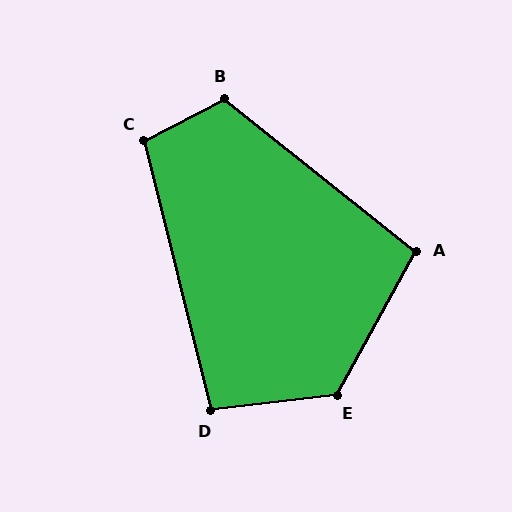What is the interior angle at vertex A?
Approximately 99 degrees (obtuse).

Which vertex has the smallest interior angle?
D, at approximately 97 degrees.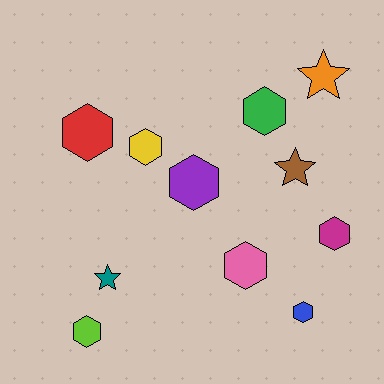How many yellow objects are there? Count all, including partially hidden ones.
There is 1 yellow object.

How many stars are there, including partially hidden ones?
There are 3 stars.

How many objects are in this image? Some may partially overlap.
There are 11 objects.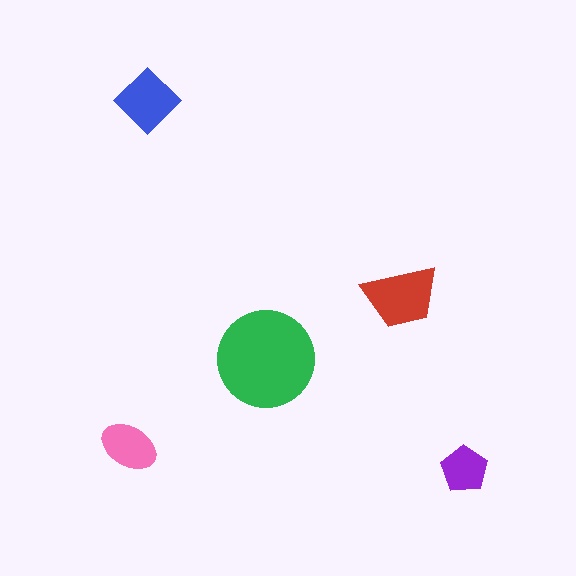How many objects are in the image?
There are 5 objects in the image.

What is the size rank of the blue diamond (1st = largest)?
3rd.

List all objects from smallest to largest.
The purple pentagon, the pink ellipse, the blue diamond, the red trapezoid, the green circle.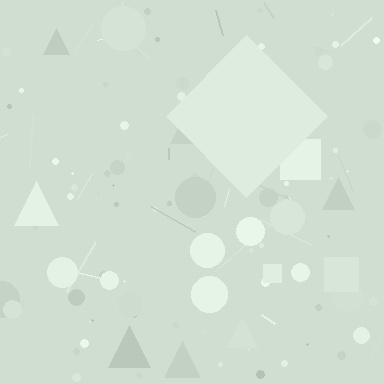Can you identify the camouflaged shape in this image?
The camouflaged shape is a diamond.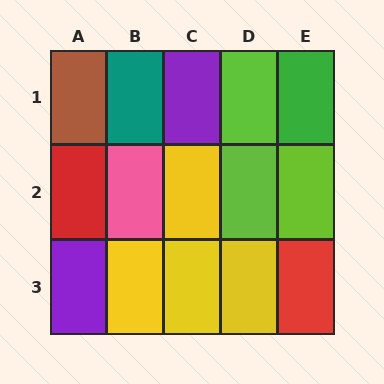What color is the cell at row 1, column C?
Purple.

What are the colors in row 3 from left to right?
Purple, yellow, yellow, yellow, red.